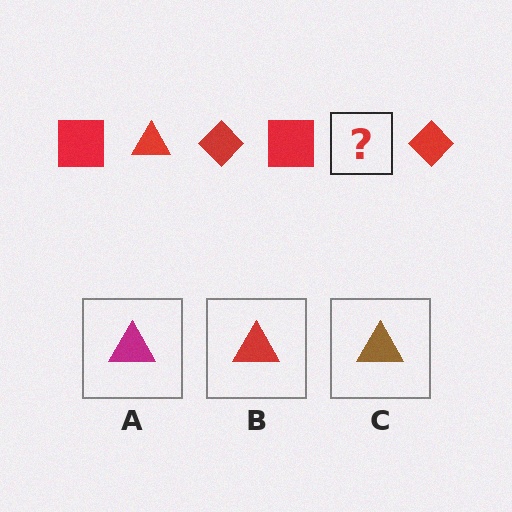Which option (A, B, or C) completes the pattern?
B.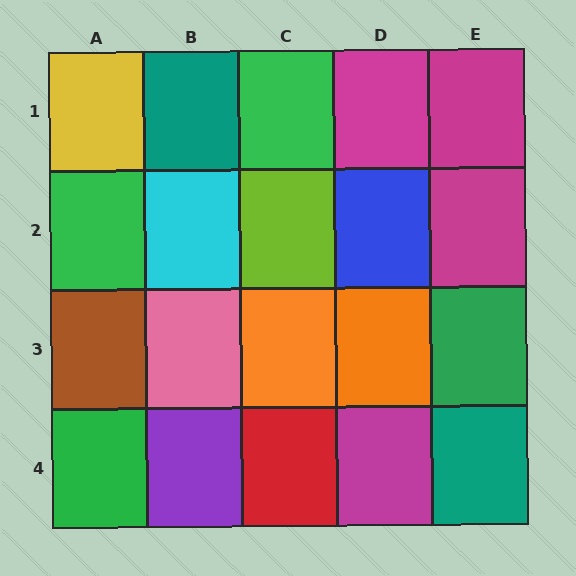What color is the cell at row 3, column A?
Brown.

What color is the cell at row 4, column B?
Purple.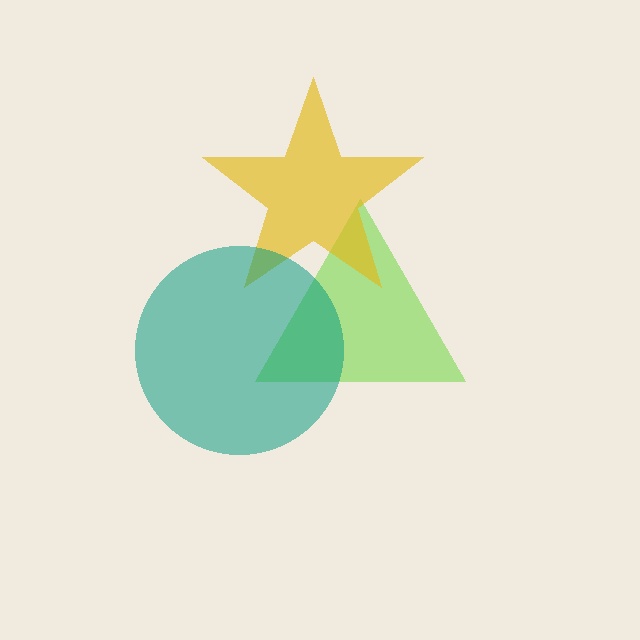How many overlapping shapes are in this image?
There are 3 overlapping shapes in the image.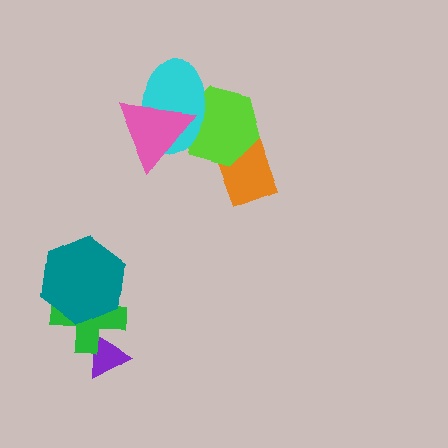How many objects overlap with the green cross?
2 objects overlap with the green cross.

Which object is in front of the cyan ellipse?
The pink triangle is in front of the cyan ellipse.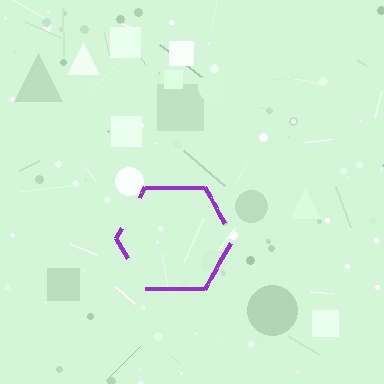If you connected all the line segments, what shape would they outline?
They would outline a hexagon.